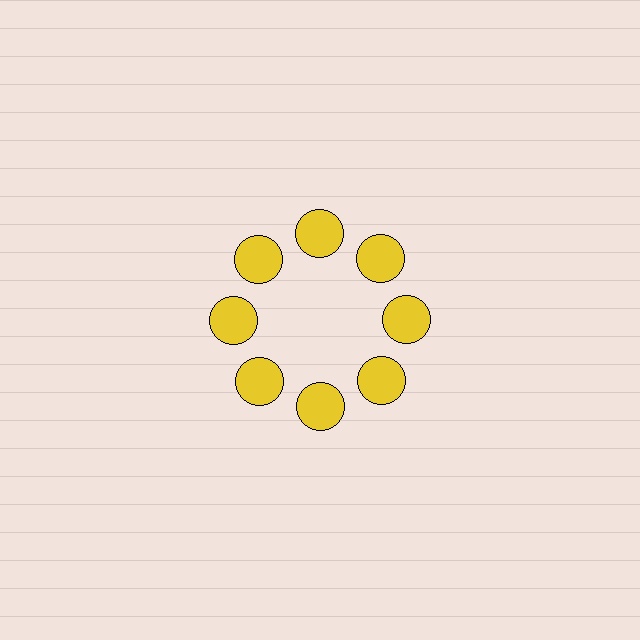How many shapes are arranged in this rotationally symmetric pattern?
There are 8 shapes, arranged in 8 groups of 1.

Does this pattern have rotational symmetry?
Yes, this pattern has 8-fold rotational symmetry. It looks the same after rotating 45 degrees around the center.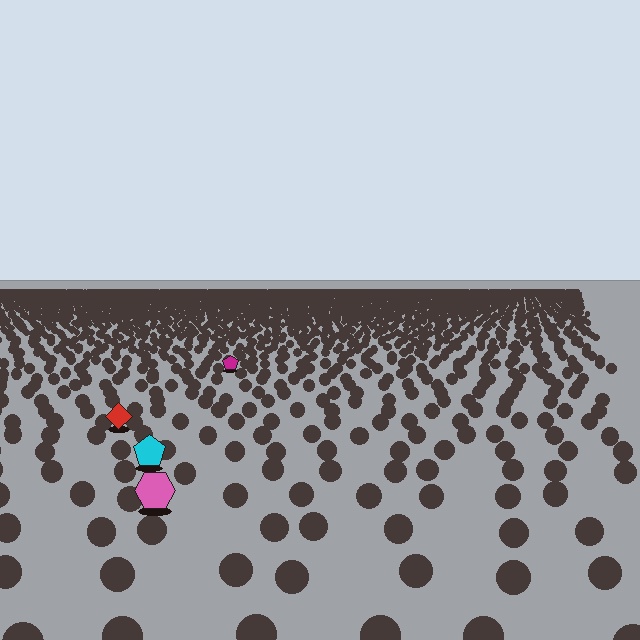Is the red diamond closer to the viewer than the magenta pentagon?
Yes. The red diamond is closer — you can tell from the texture gradient: the ground texture is coarser near it.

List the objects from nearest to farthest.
From nearest to farthest: the pink hexagon, the cyan pentagon, the red diamond, the magenta pentagon.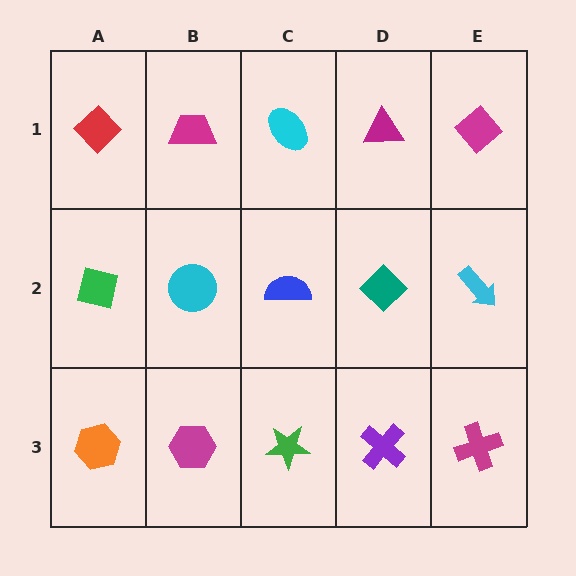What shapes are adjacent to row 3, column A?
A green square (row 2, column A), a magenta hexagon (row 3, column B).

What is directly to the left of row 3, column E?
A purple cross.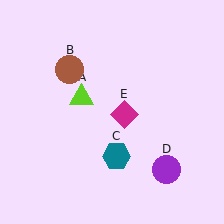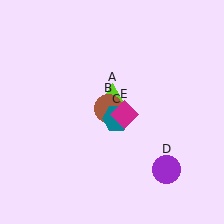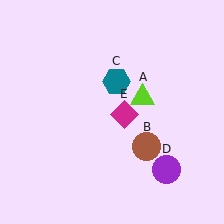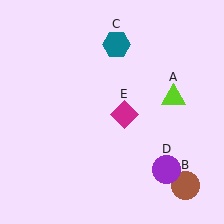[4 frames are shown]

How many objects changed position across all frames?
3 objects changed position: lime triangle (object A), brown circle (object B), teal hexagon (object C).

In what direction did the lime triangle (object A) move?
The lime triangle (object A) moved right.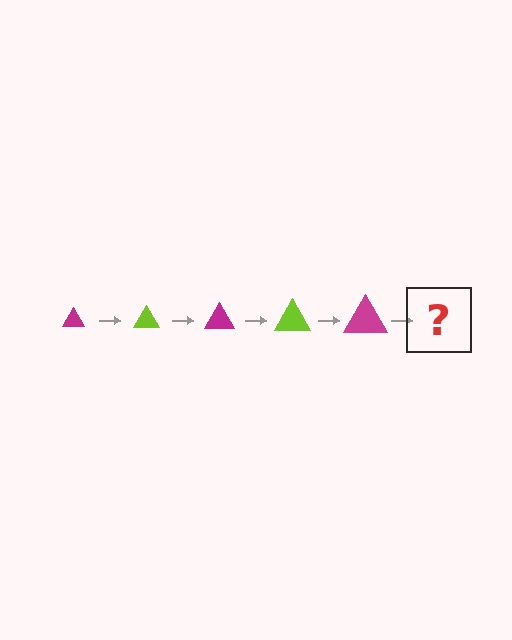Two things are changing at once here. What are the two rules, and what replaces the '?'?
The two rules are that the triangle grows larger each step and the color cycles through magenta and lime. The '?' should be a lime triangle, larger than the previous one.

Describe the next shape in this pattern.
It should be a lime triangle, larger than the previous one.